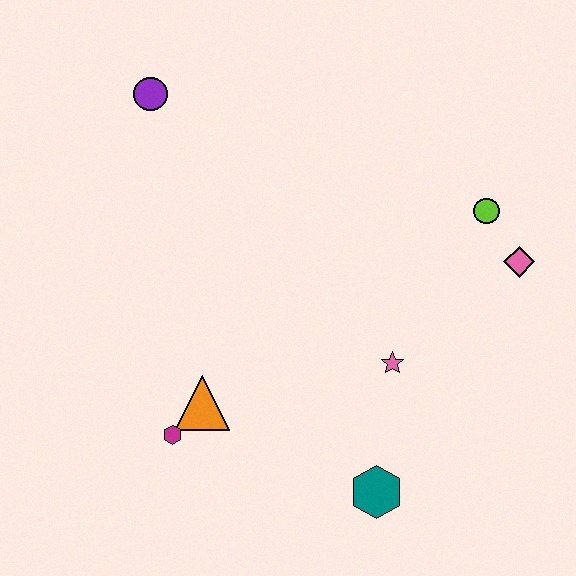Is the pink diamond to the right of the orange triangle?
Yes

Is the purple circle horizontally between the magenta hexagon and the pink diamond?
No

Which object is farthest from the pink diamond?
The purple circle is farthest from the pink diamond.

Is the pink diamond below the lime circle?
Yes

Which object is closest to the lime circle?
The pink diamond is closest to the lime circle.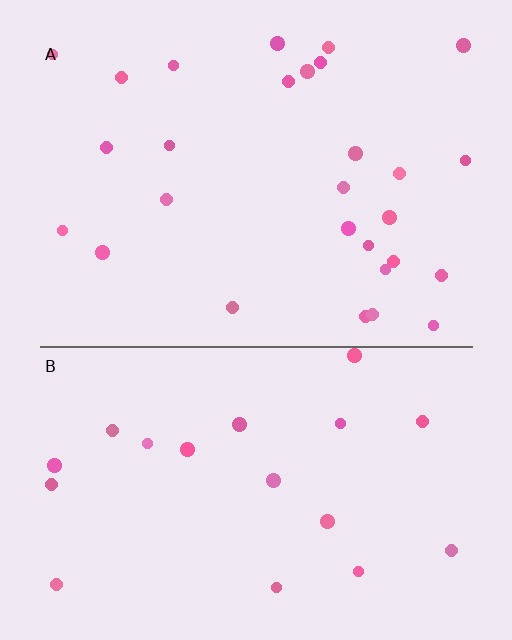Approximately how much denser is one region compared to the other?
Approximately 1.5× — region A over region B.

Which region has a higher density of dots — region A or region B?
A (the top).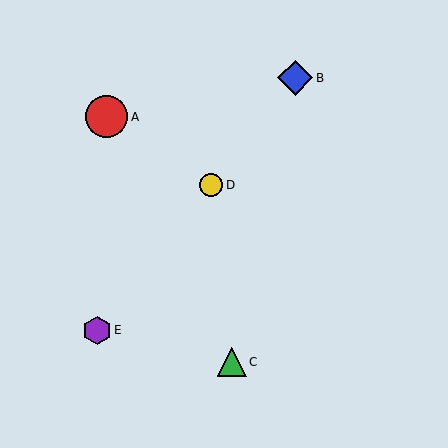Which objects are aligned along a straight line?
Objects B, D, E are aligned along a straight line.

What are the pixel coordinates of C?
Object C is at (232, 362).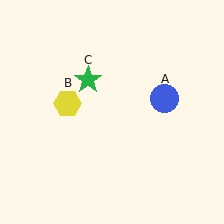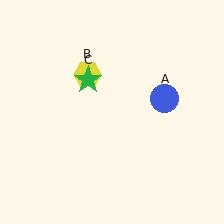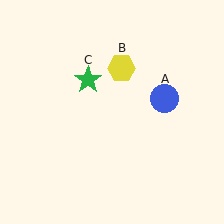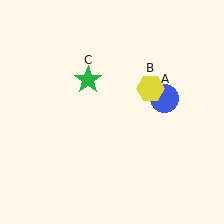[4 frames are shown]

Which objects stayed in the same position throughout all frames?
Blue circle (object A) and green star (object C) remained stationary.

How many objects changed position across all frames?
1 object changed position: yellow hexagon (object B).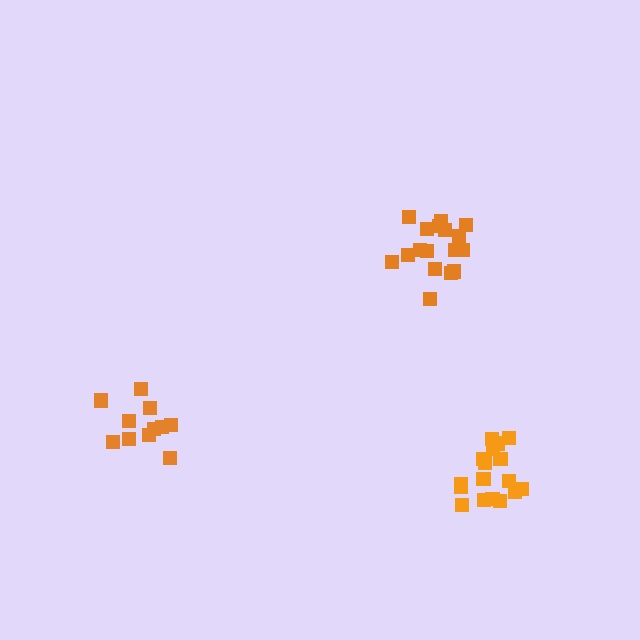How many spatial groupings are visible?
There are 3 spatial groupings.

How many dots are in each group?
Group 1: 11 dots, Group 2: 17 dots, Group 3: 17 dots (45 total).